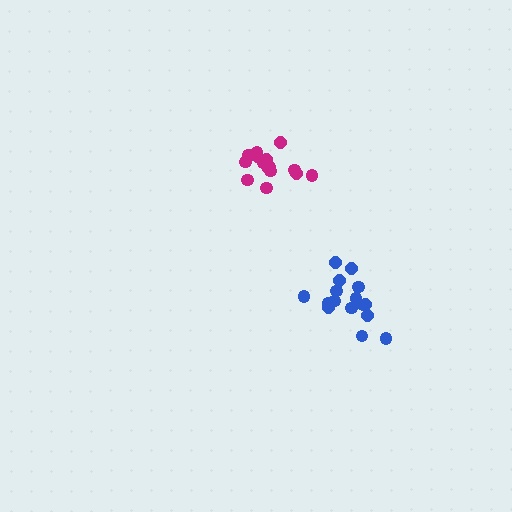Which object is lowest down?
The blue cluster is bottommost.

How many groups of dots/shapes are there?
There are 2 groups.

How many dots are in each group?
Group 1: 16 dots, Group 2: 16 dots (32 total).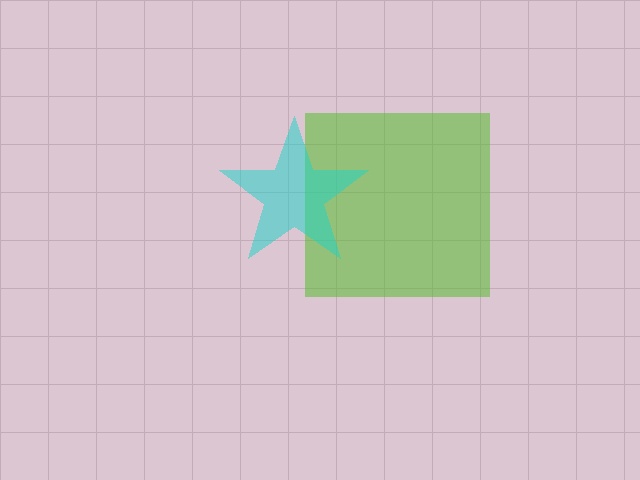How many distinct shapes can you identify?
There are 2 distinct shapes: a lime square, a cyan star.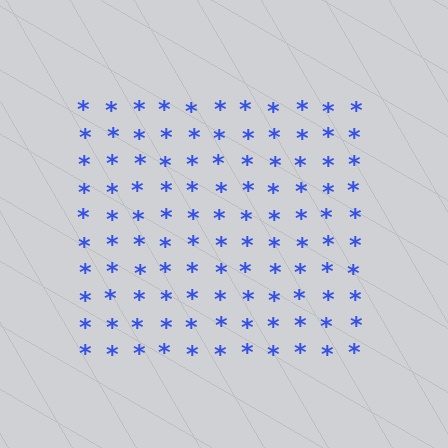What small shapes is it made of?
It is made of small asterisks.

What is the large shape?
The large shape is a square.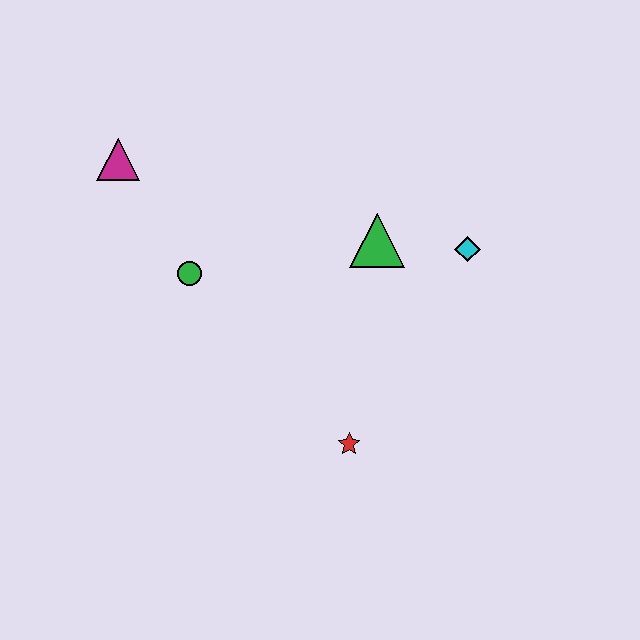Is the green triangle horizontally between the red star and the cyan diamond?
Yes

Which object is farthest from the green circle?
The cyan diamond is farthest from the green circle.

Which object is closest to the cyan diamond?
The green triangle is closest to the cyan diamond.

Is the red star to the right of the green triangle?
No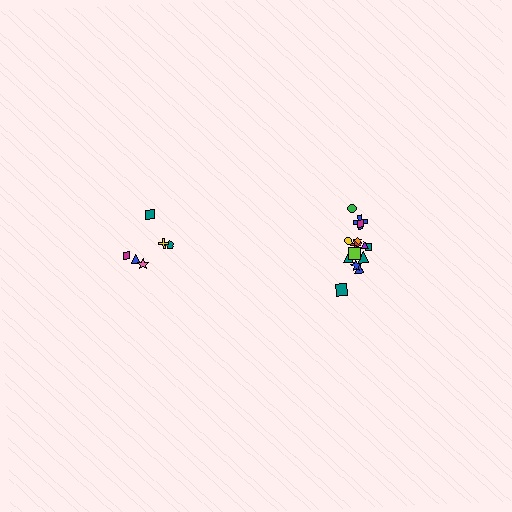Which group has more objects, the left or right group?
The right group.